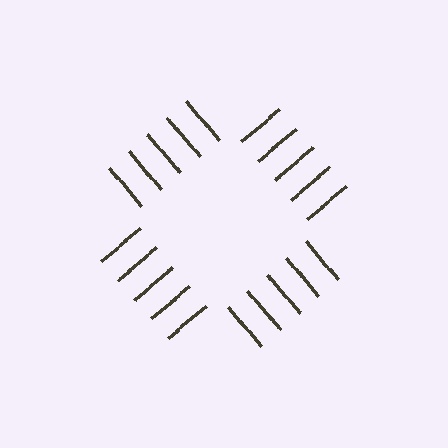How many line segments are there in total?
20 — 5 along each of the 4 edges.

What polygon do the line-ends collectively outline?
An illusory square — the line segments terminate on its edges but no continuous stroke is drawn.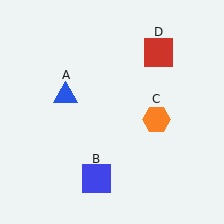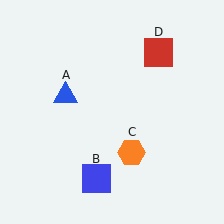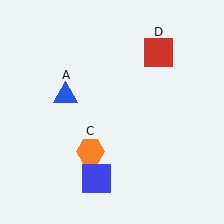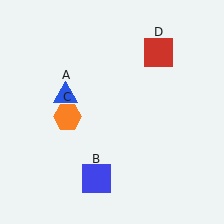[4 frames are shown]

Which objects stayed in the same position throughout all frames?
Blue triangle (object A) and blue square (object B) and red square (object D) remained stationary.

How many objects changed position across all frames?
1 object changed position: orange hexagon (object C).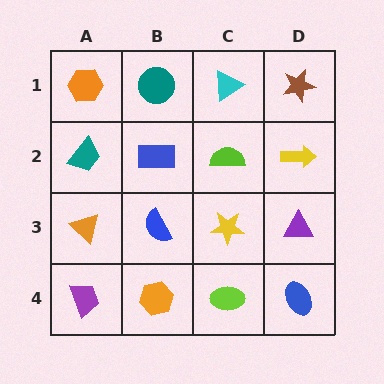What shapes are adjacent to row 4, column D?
A purple triangle (row 3, column D), a lime ellipse (row 4, column C).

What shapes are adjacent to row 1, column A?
A teal trapezoid (row 2, column A), a teal circle (row 1, column B).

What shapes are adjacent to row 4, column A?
An orange triangle (row 3, column A), an orange hexagon (row 4, column B).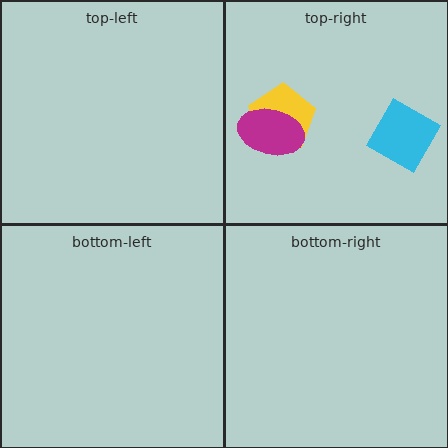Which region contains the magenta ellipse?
The top-right region.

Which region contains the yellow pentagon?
The top-right region.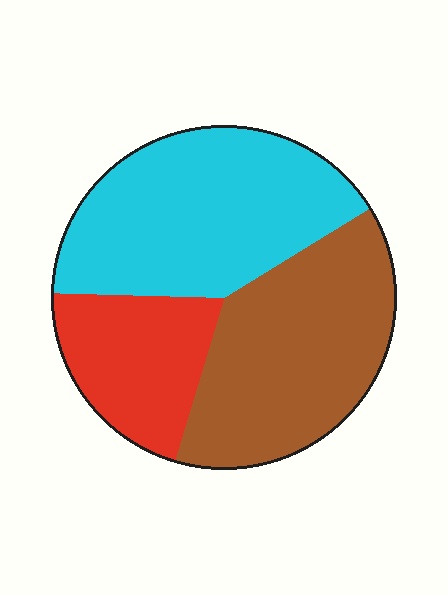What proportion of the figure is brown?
Brown takes up between a third and a half of the figure.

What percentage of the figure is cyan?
Cyan takes up about two fifths (2/5) of the figure.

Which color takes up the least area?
Red, at roughly 20%.